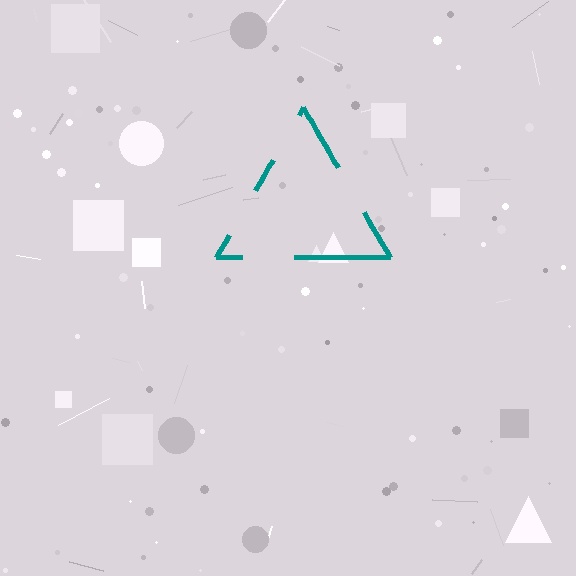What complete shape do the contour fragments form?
The contour fragments form a triangle.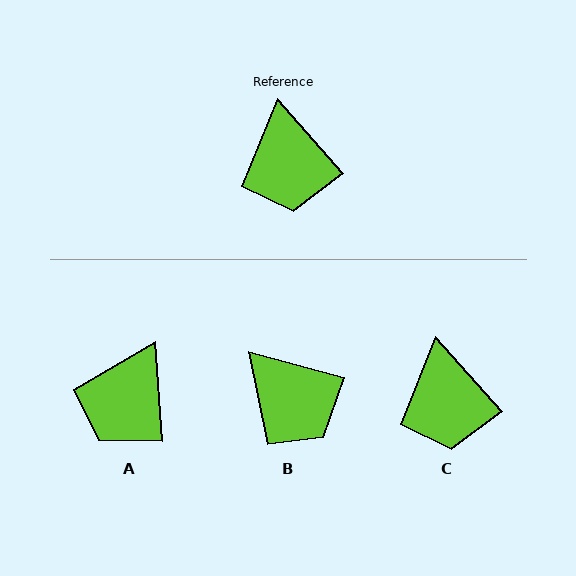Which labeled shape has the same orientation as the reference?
C.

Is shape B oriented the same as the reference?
No, it is off by about 33 degrees.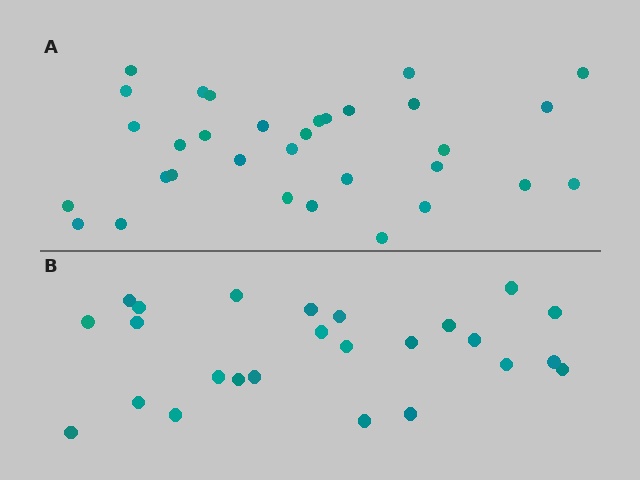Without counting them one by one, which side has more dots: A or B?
Region A (the top region) has more dots.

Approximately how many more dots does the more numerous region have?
Region A has roughly 8 or so more dots than region B.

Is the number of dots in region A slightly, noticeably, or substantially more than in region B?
Region A has noticeably more, but not dramatically so. The ratio is roughly 1.3 to 1.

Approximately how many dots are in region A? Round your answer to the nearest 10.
About 30 dots. (The exact count is 32, which rounds to 30.)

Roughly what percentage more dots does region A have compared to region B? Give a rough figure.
About 30% more.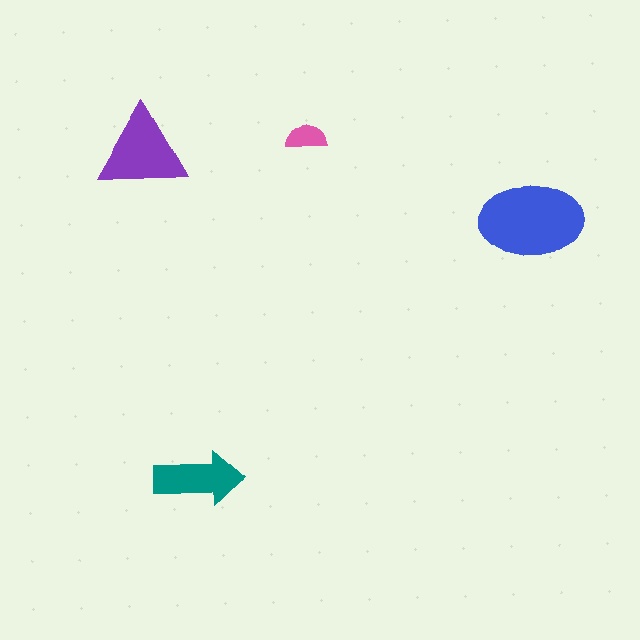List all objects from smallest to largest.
The pink semicircle, the teal arrow, the purple triangle, the blue ellipse.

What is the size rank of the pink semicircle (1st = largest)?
4th.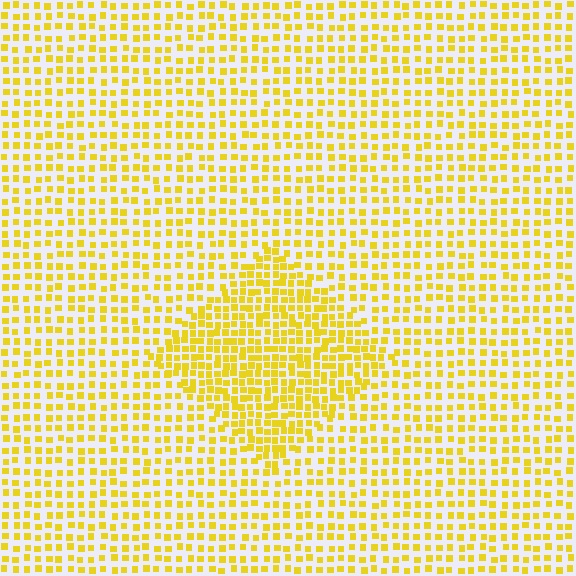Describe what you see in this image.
The image contains small yellow elements arranged at two different densities. A diamond-shaped region is visible where the elements are more densely packed than the surrounding area.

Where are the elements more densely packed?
The elements are more densely packed inside the diamond boundary.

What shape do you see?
I see a diamond.